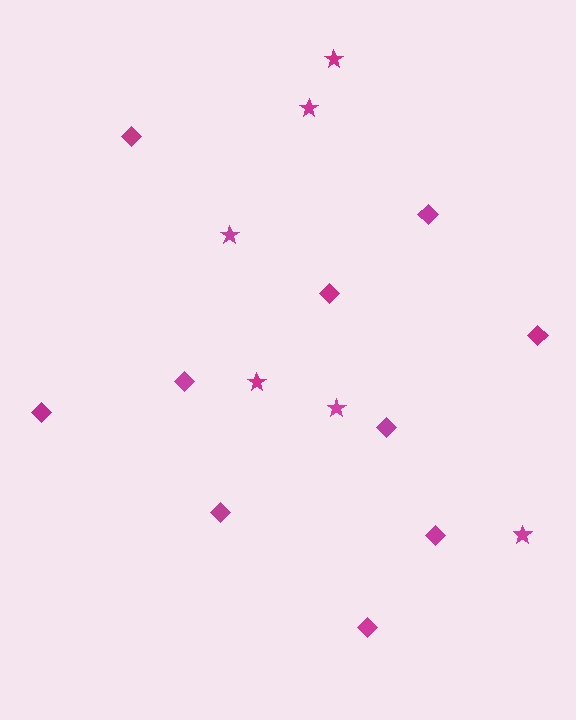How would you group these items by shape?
There are 2 groups: one group of diamonds (10) and one group of stars (6).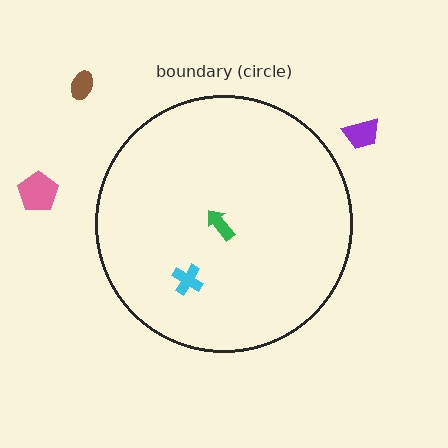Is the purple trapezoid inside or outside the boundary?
Outside.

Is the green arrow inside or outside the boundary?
Inside.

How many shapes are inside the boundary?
2 inside, 3 outside.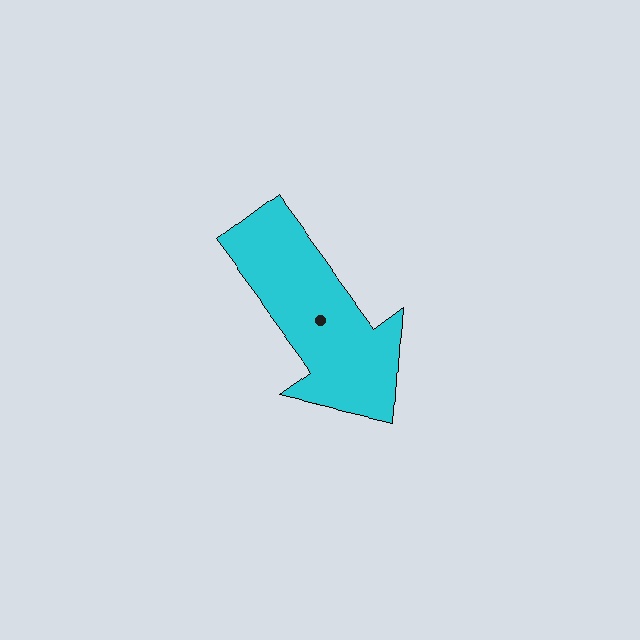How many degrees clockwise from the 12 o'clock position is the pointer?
Approximately 143 degrees.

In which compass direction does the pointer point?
Southeast.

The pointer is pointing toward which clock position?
Roughly 5 o'clock.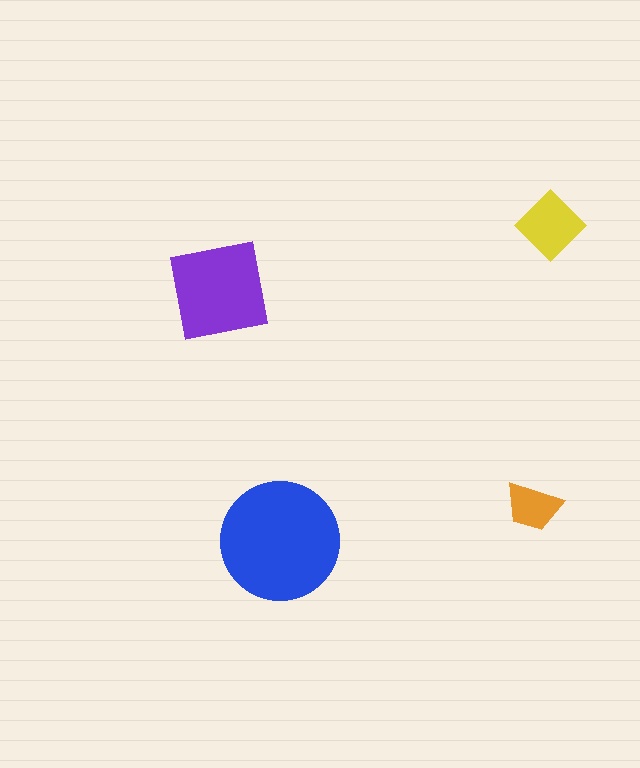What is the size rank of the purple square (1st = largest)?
2nd.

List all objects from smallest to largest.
The orange trapezoid, the yellow diamond, the purple square, the blue circle.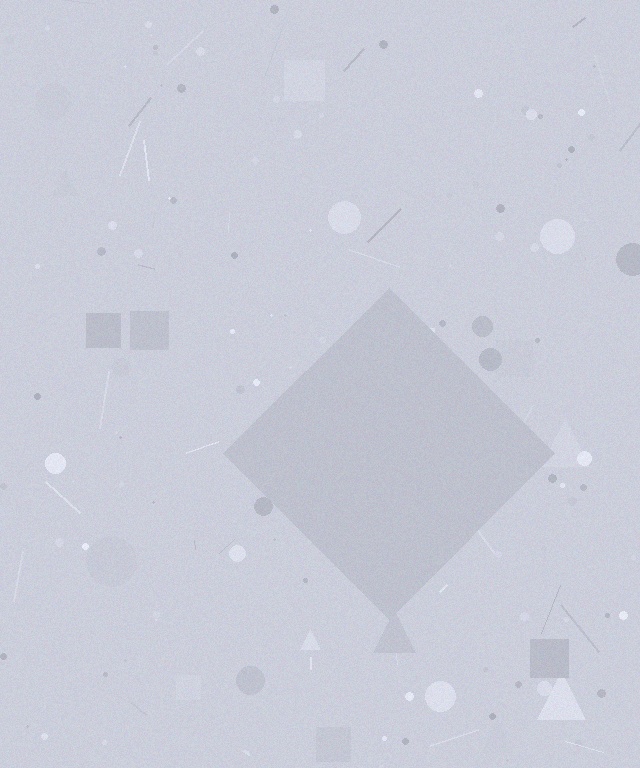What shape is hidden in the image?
A diamond is hidden in the image.